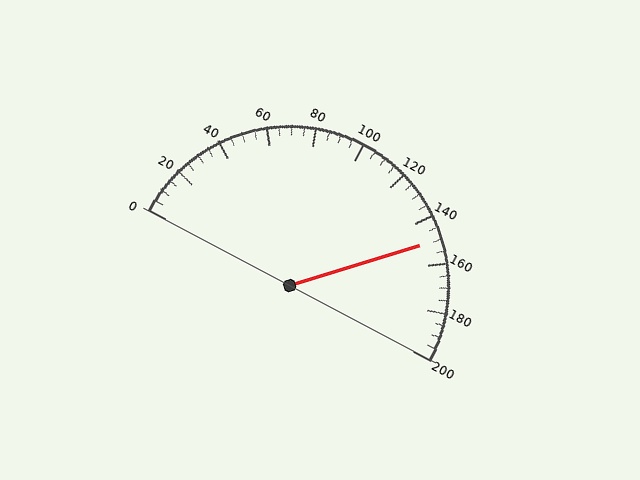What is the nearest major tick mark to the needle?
The nearest major tick mark is 160.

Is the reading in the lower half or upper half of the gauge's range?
The reading is in the upper half of the range (0 to 200).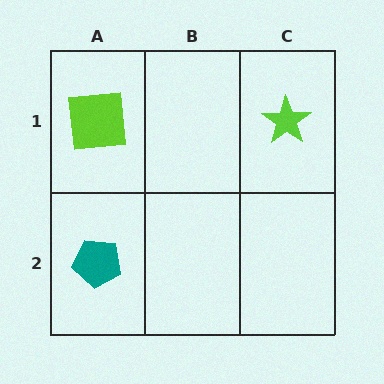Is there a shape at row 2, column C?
No, that cell is empty.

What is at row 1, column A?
A lime square.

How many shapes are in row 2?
1 shape.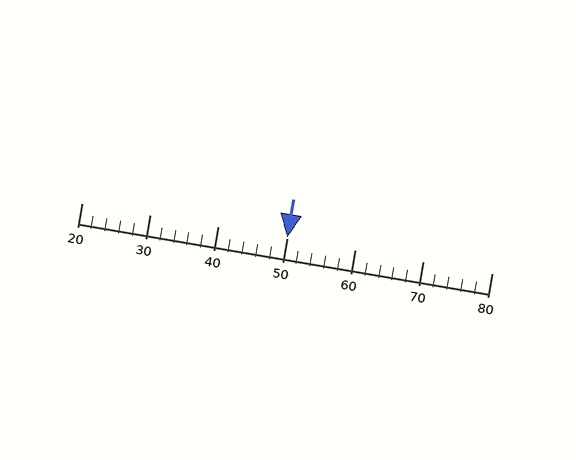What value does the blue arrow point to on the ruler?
The blue arrow points to approximately 50.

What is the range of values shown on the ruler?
The ruler shows values from 20 to 80.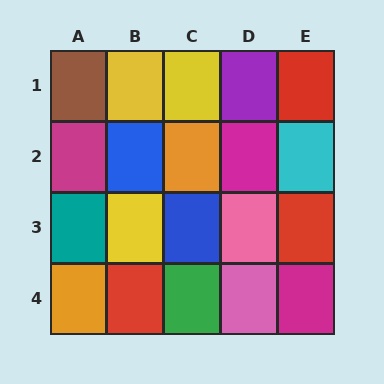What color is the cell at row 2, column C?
Orange.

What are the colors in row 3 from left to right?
Teal, yellow, blue, pink, red.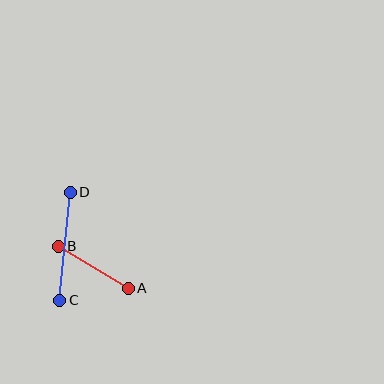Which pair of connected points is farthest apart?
Points C and D are farthest apart.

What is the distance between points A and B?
The distance is approximately 82 pixels.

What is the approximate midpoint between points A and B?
The midpoint is at approximately (93, 267) pixels.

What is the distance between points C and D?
The distance is approximately 108 pixels.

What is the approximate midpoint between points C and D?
The midpoint is at approximately (65, 246) pixels.